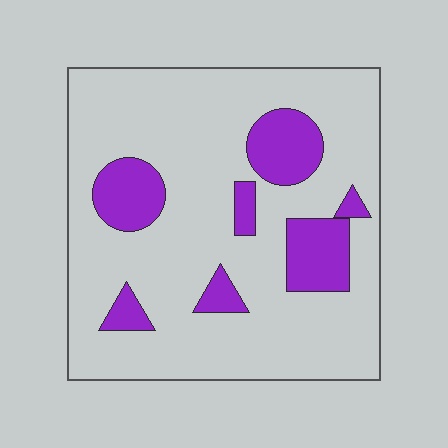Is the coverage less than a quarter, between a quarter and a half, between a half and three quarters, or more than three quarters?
Less than a quarter.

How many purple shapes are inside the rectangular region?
7.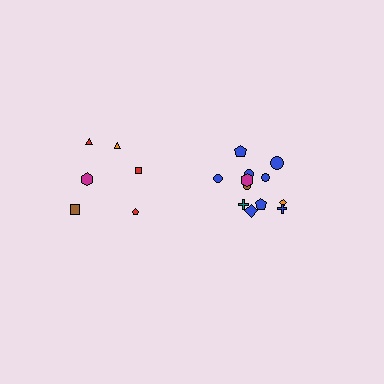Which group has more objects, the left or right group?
The right group.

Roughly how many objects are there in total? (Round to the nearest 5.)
Roughly 20 objects in total.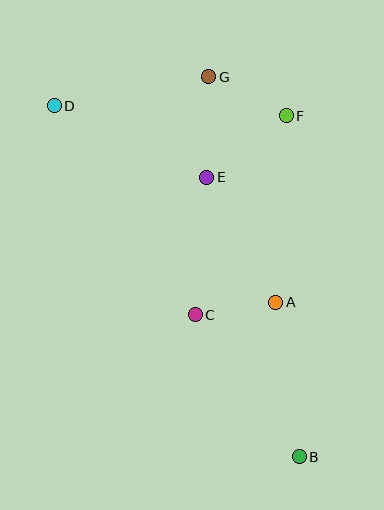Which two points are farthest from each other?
Points B and D are farthest from each other.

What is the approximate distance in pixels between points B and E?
The distance between B and E is approximately 295 pixels.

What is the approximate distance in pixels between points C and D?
The distance between C and D is approximately 252 pixels.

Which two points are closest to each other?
Points A and C are closest to each other.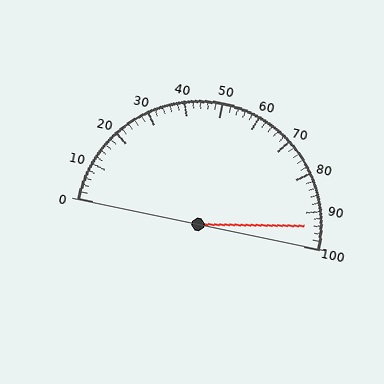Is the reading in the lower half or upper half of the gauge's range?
The reading is in the upper half of the range (0 to 100).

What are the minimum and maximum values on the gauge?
The gauge ranges from 0 to 100.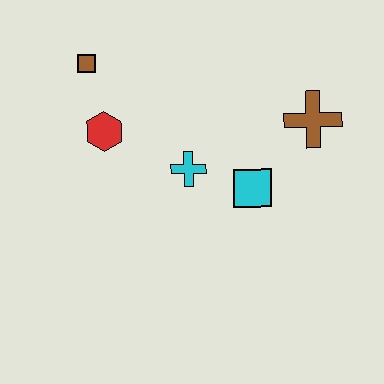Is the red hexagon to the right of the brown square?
Yes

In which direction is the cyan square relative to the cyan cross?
The cyan square is to the right of the cyan cross.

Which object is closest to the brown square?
The red hexagon is closest to the brown square.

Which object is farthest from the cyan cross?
The brown square is farthest from the cyan cross.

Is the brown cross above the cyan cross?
Yes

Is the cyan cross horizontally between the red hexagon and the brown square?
No